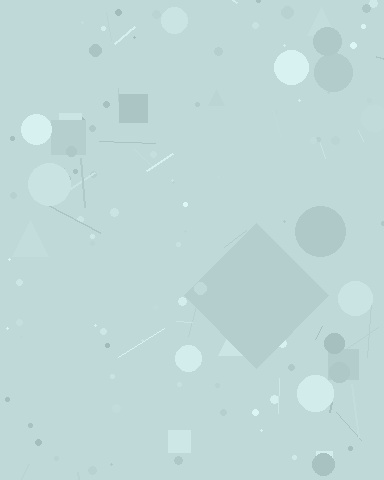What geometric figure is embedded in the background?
A diamond is embedded in the background.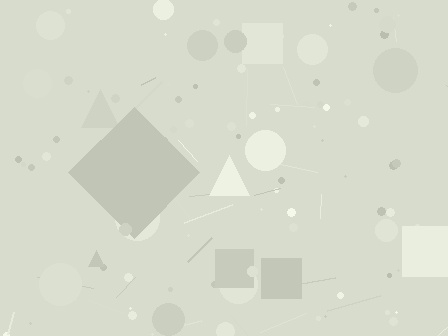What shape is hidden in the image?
A diamond is hidden in the image.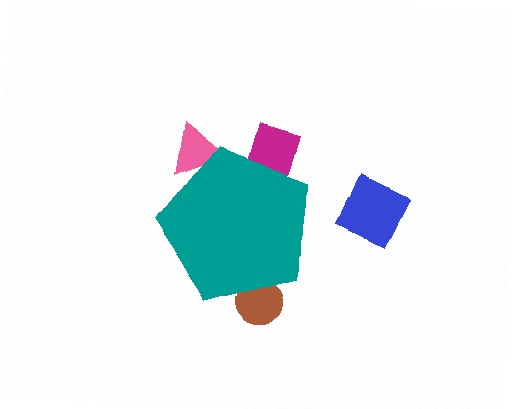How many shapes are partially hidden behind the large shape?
3 shapes are partially hidden.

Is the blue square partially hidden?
No, the blue square is fully visible.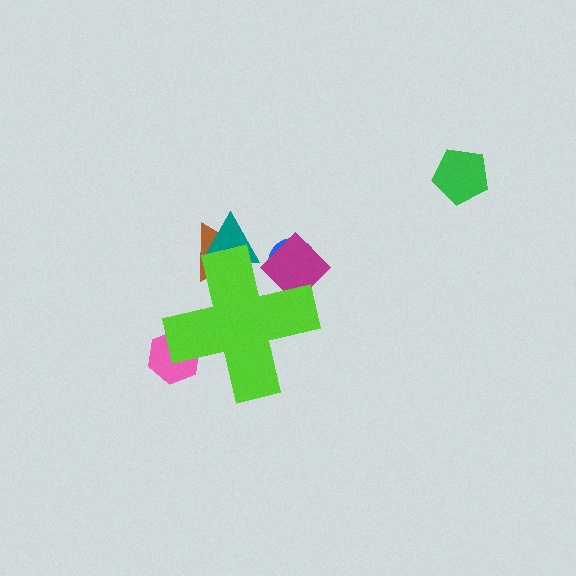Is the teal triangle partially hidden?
Yes, the teal triangle is partially hidden behind the lime cross.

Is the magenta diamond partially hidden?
Yes, the magenta diamond is partially hidden behind the lime cross.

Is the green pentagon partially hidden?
No, the green pentagon is fully visible.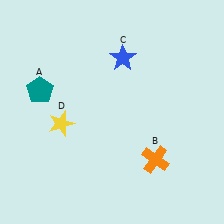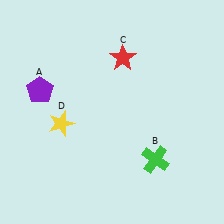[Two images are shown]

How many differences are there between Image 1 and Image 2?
There are 3 differences between the two images.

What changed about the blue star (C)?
In Image 1, C is blue. In Image 2, it changed to red.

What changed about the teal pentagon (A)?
In Image 1, A is teal. In Image 2, it changed to purple.